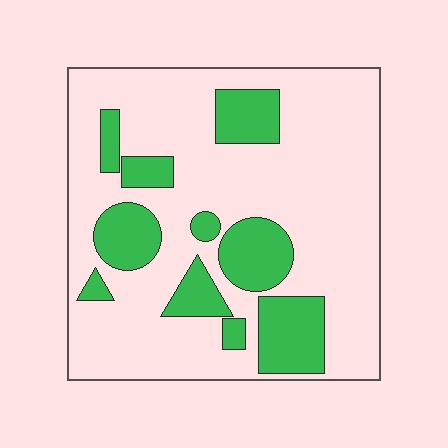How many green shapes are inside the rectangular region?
10.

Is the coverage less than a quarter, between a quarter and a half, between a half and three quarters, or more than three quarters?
Less than a quarter.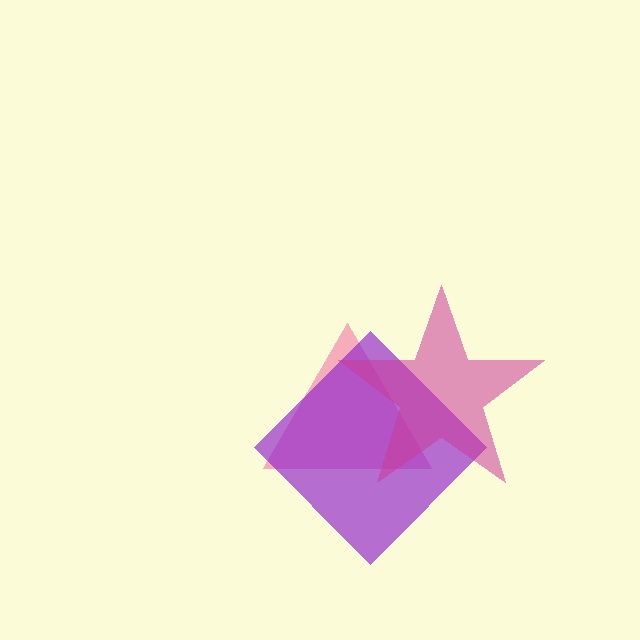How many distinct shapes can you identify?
There are 3 distinct shapes: a pink triangle, a purple diamond, a magenta star.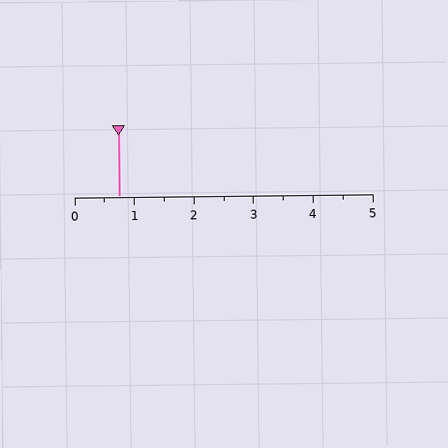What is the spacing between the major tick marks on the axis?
The major ticks are spaced 1 apart.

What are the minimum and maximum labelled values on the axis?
The axis runs from 0 to 5.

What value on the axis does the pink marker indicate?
The marker indicates approximately 0.8.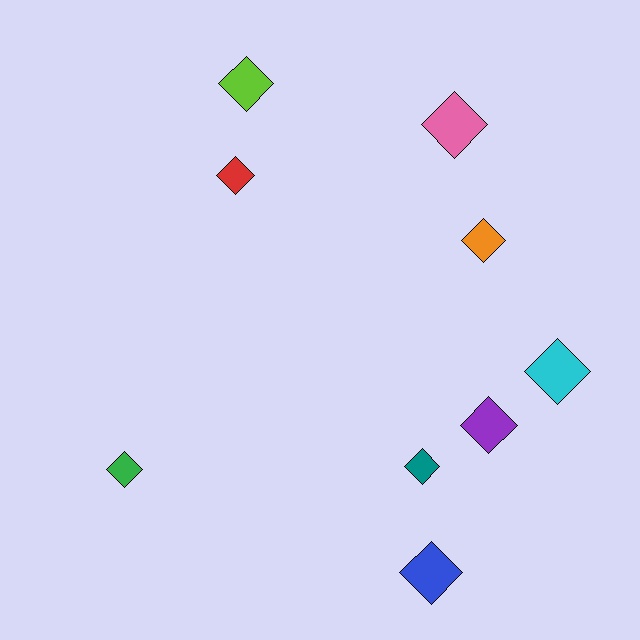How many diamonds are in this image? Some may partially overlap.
There are 9 diamonds.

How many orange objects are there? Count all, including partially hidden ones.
There is 1 orange object.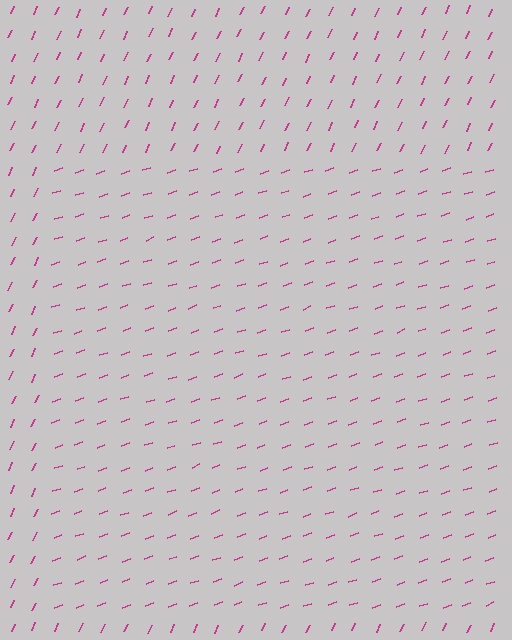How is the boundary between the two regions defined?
The boundary is defined purely by a change in line orientation (approximately 45 degrees difference). All lines are the same color and thickness.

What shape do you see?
I see a rectangle.